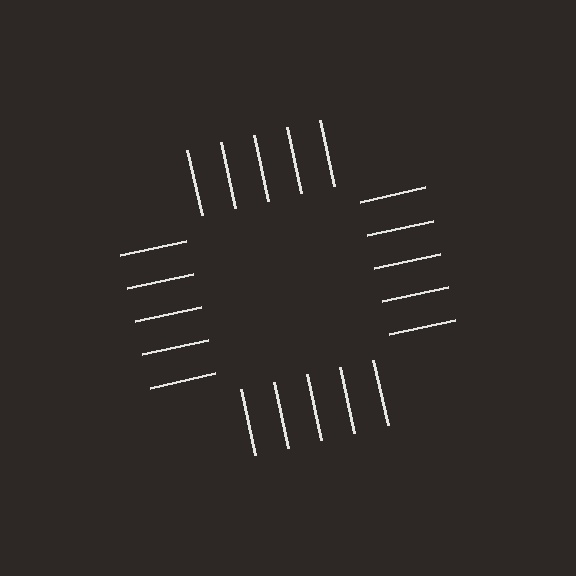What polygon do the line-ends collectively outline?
An illusory square — the line segments terminate on its edges but no continuous stroke is drawn.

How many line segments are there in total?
20 — 5 along each of the 4 edges.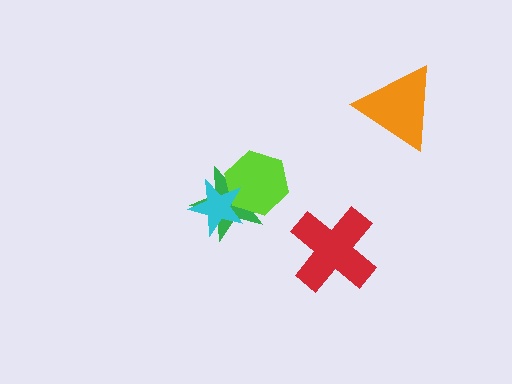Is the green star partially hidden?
Yes, it is partially covered by another shape.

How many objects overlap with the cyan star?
2 objects overlap with the cyan star.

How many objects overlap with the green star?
2 objects overlap with the green star.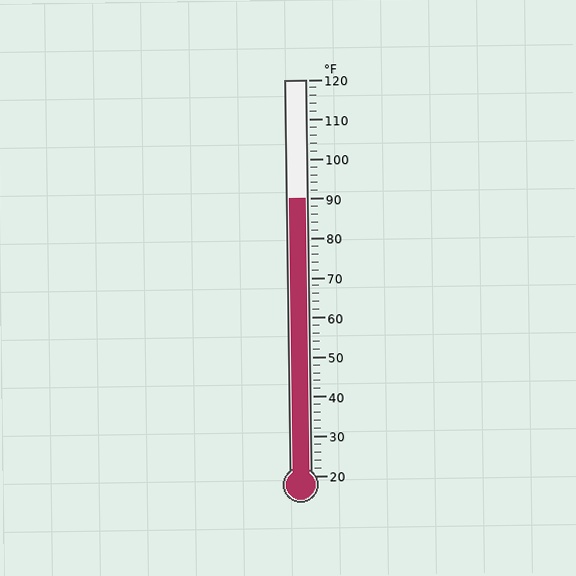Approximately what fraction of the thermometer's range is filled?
The thermometer is filled to approximately 70% of its range.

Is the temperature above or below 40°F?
The temperature is above 40°F.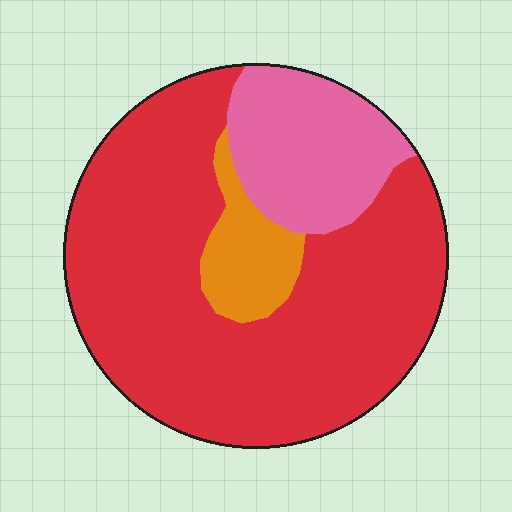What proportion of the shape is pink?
Pink covers about 20% of the shape.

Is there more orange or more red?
Red.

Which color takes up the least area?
Orange, at roughly 10%.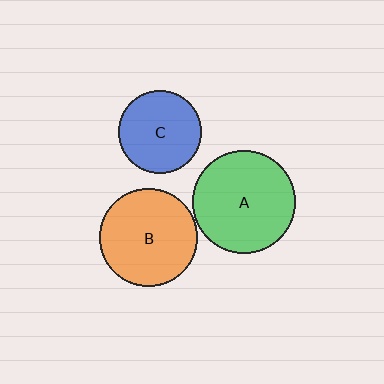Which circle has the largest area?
Circle A (green).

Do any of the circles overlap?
No, none of the circles overlap.